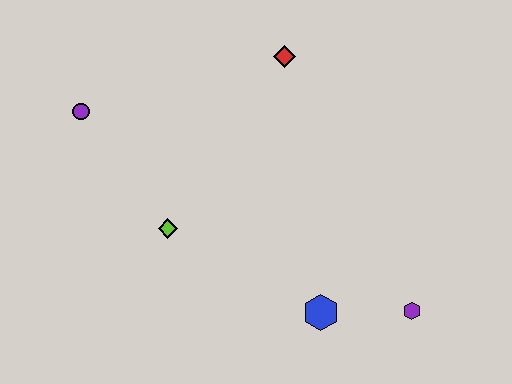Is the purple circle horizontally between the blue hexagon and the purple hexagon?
No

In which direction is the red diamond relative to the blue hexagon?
The red diamond is above the blue hexagon.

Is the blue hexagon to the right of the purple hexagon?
No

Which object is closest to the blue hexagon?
The purple hexagon is closest to the blue hexagon.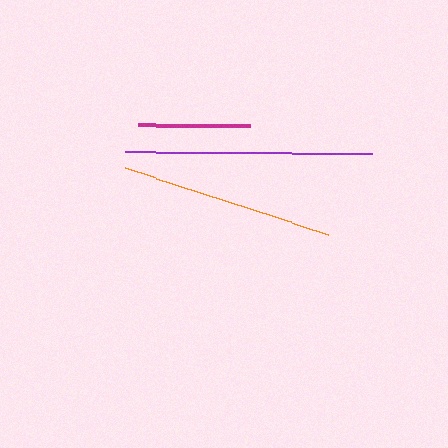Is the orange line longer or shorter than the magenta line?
The orange line is longer than the magenta line.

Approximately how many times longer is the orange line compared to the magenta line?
The orange line is approximately 1.9 times the length of the magenta line.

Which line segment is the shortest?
The magenta line is the shortest at approximately 112 pixels.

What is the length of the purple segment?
The purple segment is approximately 247 pixels long.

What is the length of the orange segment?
The orange segment is approximately 213 pixels long.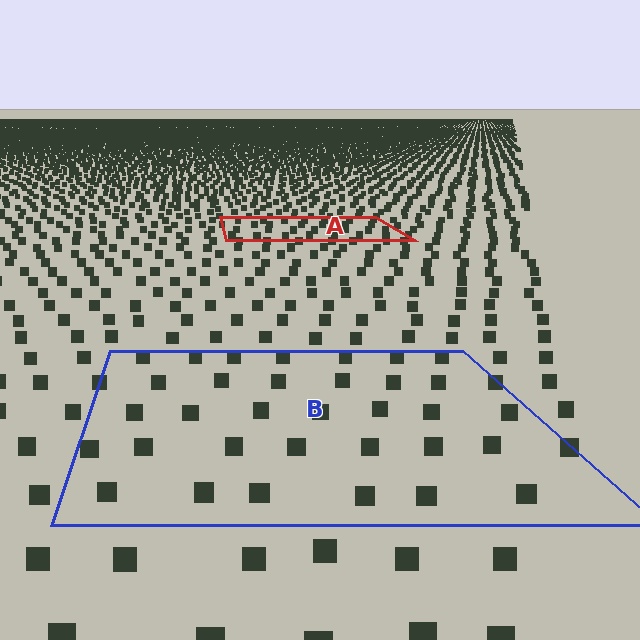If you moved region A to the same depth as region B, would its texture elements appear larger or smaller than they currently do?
They would appear larger. At a closer depth, the same texture elements are projected at a bigger on-screen size.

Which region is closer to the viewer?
Region B is closer. The texture elements there are larger and more spread out.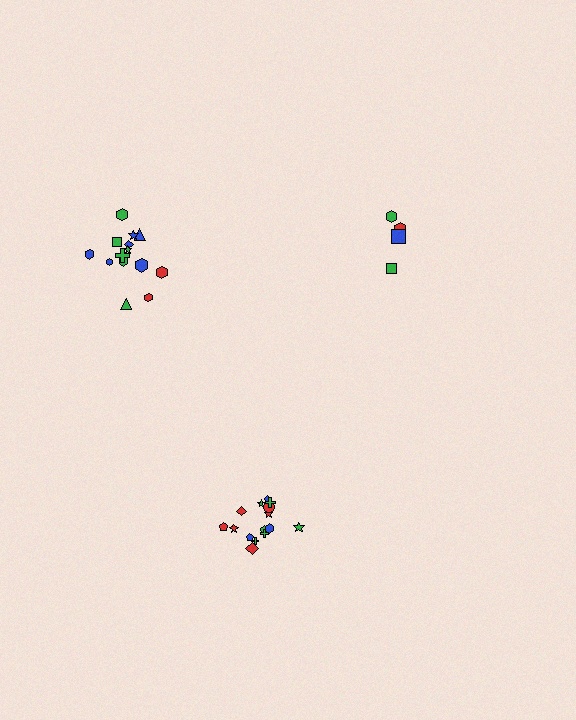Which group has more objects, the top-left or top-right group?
The top-left group.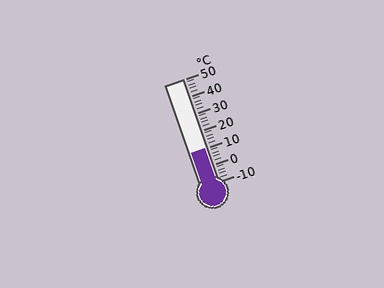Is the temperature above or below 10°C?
The temperature is at 10°C.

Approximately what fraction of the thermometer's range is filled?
The thermometer is filled to approximately 35% of its range.